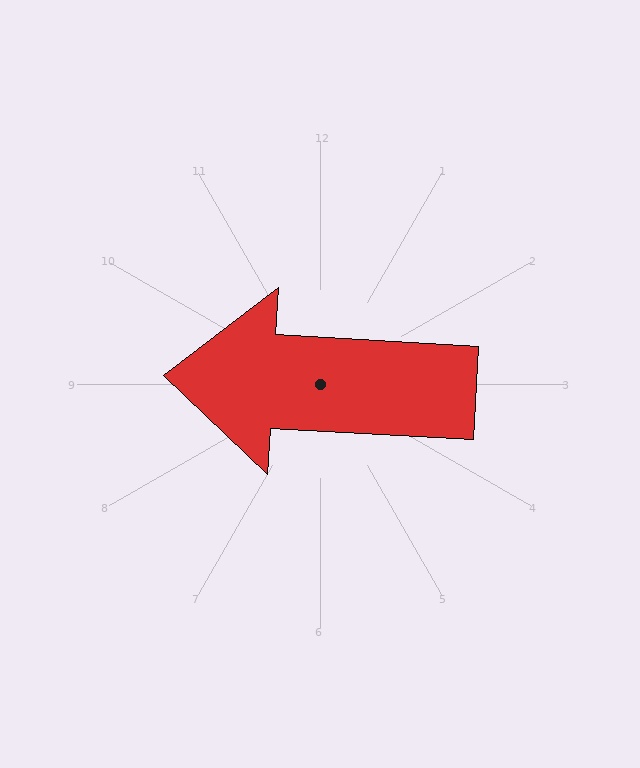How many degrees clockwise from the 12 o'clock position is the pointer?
Approximately 273 degrees.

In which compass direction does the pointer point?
West.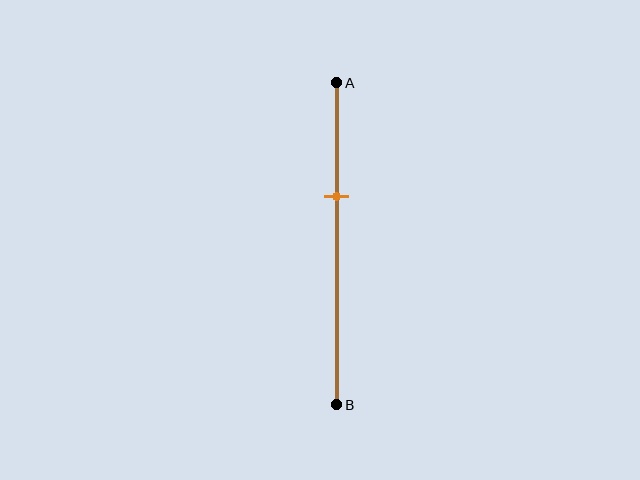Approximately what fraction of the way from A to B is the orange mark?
The orange mark is approximately 35% of the way from A to B.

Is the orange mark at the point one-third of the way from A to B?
Yes, the mark is approximately at the one-third point.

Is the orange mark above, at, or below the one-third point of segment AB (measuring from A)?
The orange mark is approximately at the one-third point of segment AB.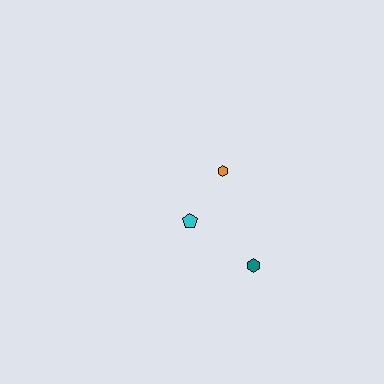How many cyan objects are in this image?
There is 1 cyan object.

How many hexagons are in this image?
There are 2 hexagons.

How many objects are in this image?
There are 3 objects.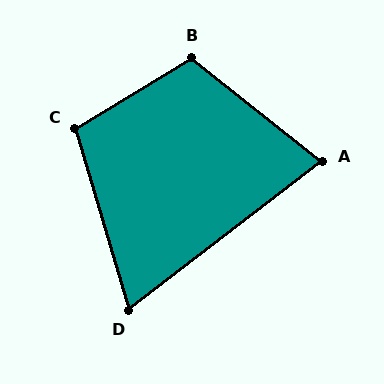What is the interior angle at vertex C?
Approximately 104 degrees (obtuse).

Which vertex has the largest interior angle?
B, at approximately 111 degrees.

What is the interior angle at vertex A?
Approximately 76 degrees (acute).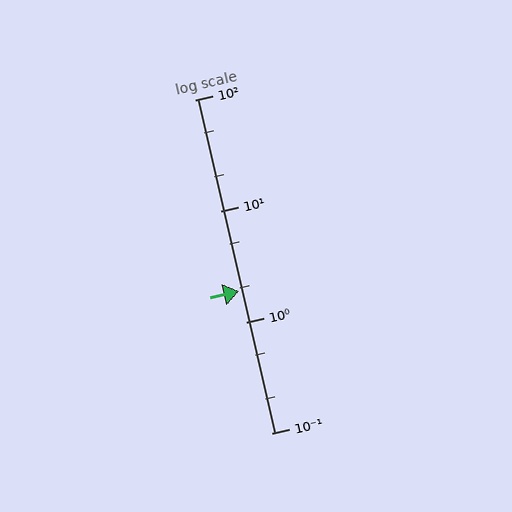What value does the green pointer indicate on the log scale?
The pointer indicates approximately 1.9.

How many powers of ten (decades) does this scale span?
The scale spans 3 decades, from 0.1 to 100.